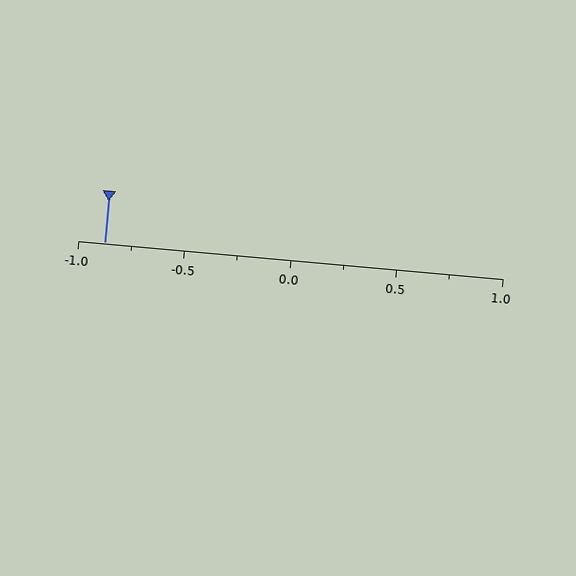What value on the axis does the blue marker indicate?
The marker indicates approximately -0.88.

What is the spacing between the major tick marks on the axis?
The major ticks are spaced 0.5 apart.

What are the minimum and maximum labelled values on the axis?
The axis runs from -1.0 to 1.0.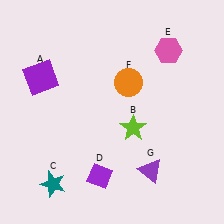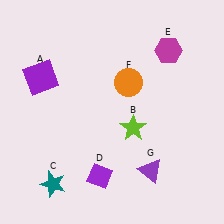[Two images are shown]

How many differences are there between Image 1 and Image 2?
There is 1 difference between the two images.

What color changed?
The hexagon (E) changed from pink in Image 1 to magenta in Image 2.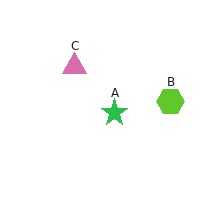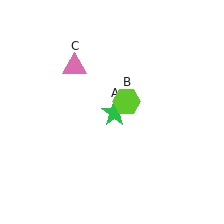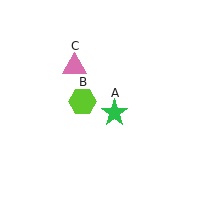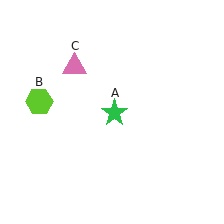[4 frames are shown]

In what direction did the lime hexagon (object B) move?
The lime hexagon (object B) moved left.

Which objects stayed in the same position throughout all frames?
Green star (object A) and pink triangle (object C) remained stationary.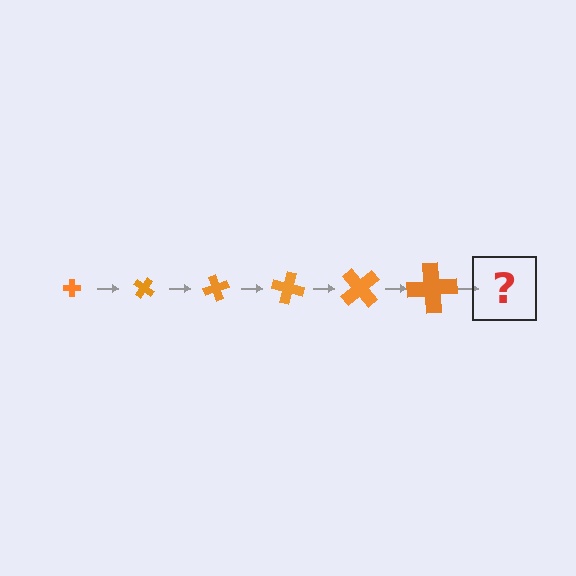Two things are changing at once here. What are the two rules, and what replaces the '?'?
The two rules are that the cross grows larger each step and it rotates 35 degrees each step. The '?' should be a cross, larger than the previous one and rotated 210 degrees from the start.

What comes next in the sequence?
The next element should be a cross, larger than the previous one and rotated 210 degrees from the start.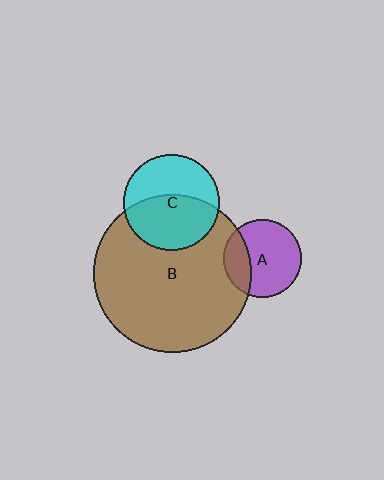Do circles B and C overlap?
Yes.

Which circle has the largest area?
Circle B (brown).